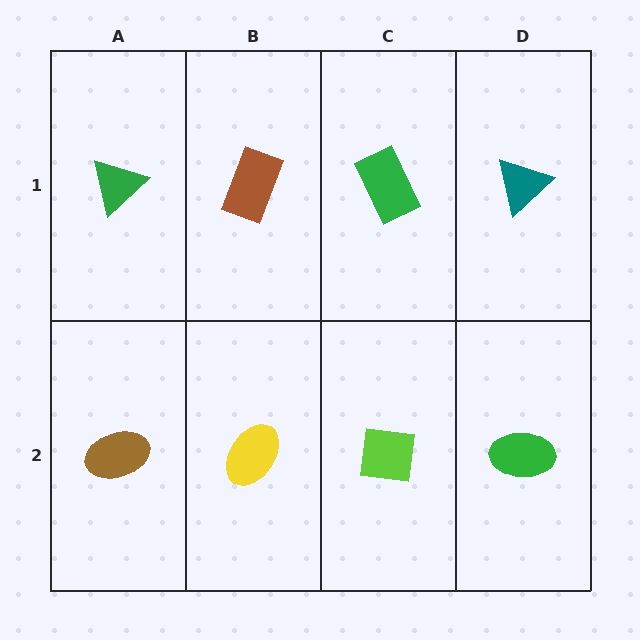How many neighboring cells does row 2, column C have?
3.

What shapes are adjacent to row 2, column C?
A green rectangle (row 1, column C), a yellow ellipse (row 2, column B), a green ellipse (row 2, column D).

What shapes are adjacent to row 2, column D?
A teal triangle (row 1, column D), a lime square (row 2, column C).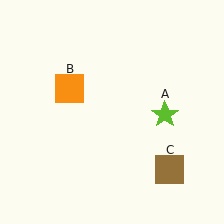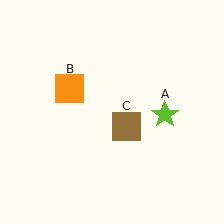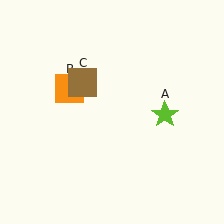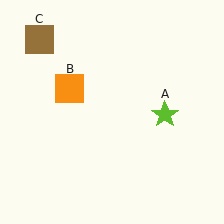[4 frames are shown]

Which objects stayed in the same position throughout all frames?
Lime star (object A) and orange square (object B) remained stationary.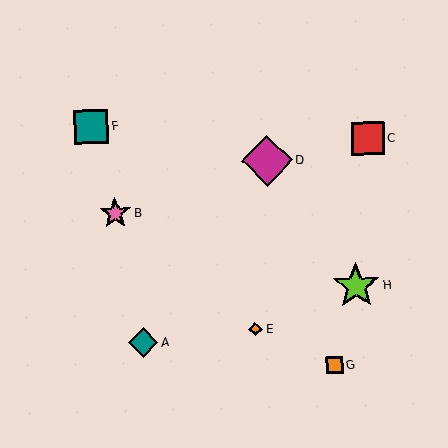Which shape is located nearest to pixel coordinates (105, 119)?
The teal square (labeled F) at (91, 126) is nearest to that location.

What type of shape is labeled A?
Shape A is a teal diamond.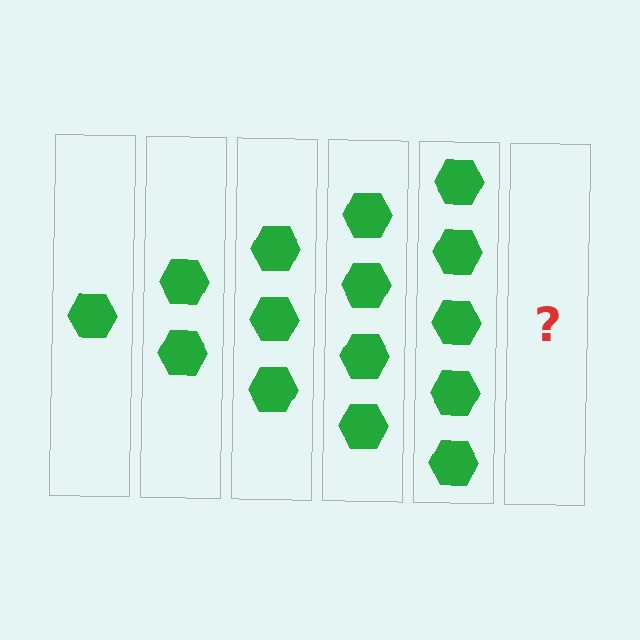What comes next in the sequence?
The next element should be 6 hexagons.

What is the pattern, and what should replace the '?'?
The pattern is that each step adds one more hexagon. The '?' should be 6 hexagons.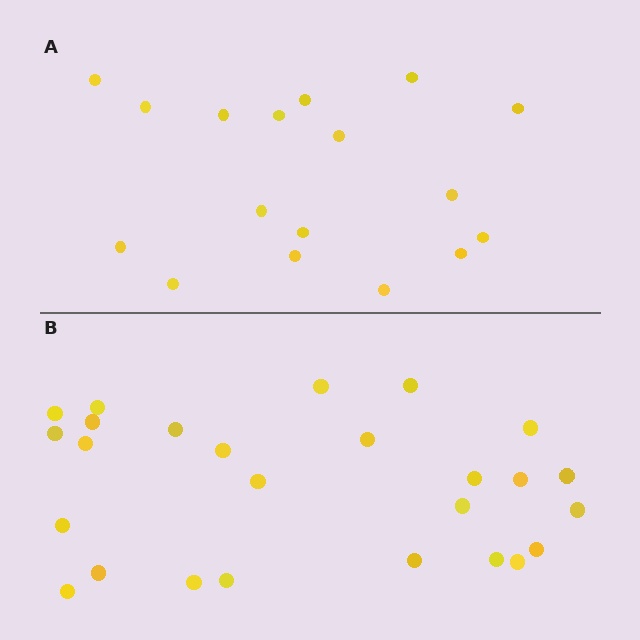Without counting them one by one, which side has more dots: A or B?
Region B (the bottom region) has more dots.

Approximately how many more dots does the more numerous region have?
Region B has roughly 8 or so more dots than region A.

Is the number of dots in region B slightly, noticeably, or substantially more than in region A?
Region B has substantially more. The ratio is roughly 1.5 to 1.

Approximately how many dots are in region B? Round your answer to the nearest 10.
About 30 dots. (The exact count is 26, which rounds to 30.)